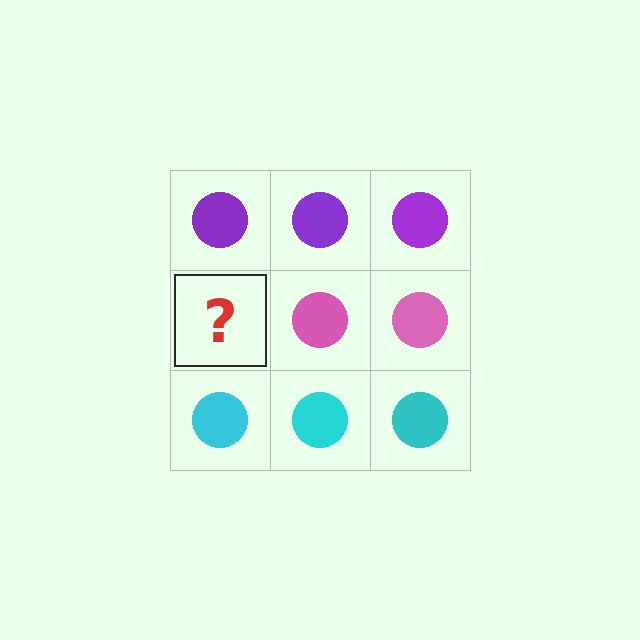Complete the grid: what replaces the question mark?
The question mark should be replaced with a pink circle.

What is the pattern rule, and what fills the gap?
The rule is that each row has a consistent color. The gap should be filled with a pink circle.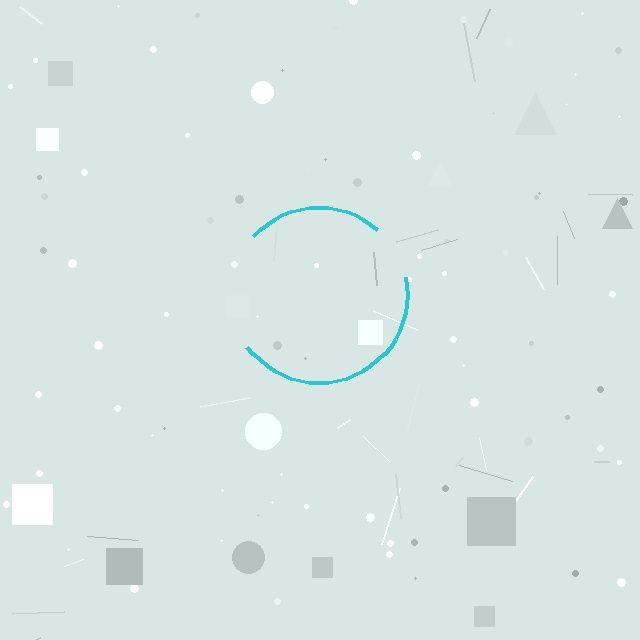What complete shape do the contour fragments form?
The contour fragments form a circle.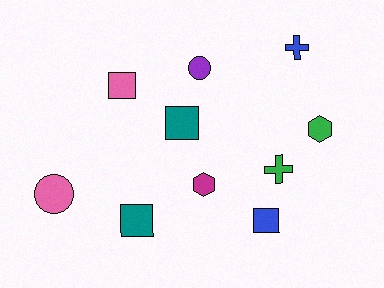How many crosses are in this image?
There are 2 crosses.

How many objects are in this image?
There are 10 objects.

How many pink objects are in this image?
There are 2 pink objects.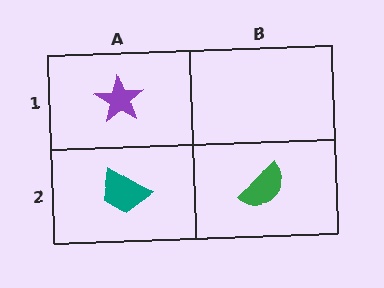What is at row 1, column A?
A purple star.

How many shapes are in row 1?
1 shape.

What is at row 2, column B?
A green semicircle.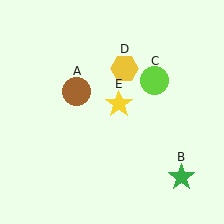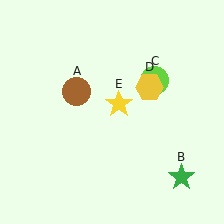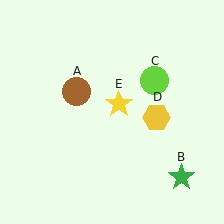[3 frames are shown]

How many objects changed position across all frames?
1 object changed position: yellow hexagon (object D).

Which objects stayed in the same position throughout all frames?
Brown circle (object A) and green star (object B) and lime circle (object C) and yellow star (object E) remained stationary.